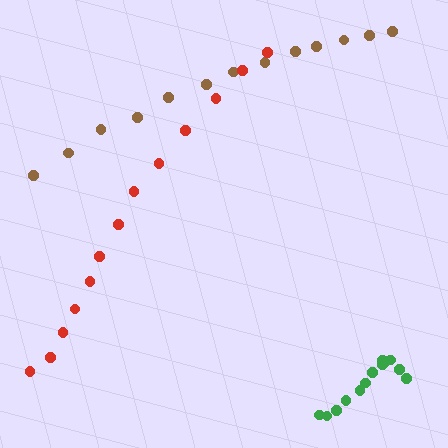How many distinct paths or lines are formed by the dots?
There are 3 distinct paths.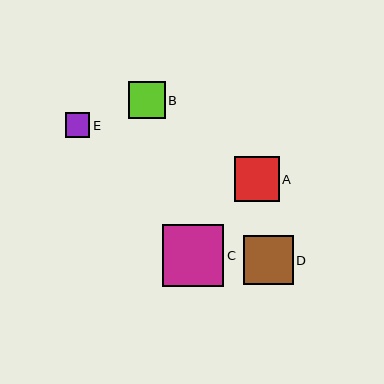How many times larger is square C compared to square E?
Square C is approximately 2.6 times the size of square E.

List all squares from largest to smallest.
From largest to smallest: C, D, A, B, E.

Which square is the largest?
Square C is the largest with a size of approximately 62 pixels.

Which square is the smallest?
Square E is the smallest with a size of approximately 24 pixels.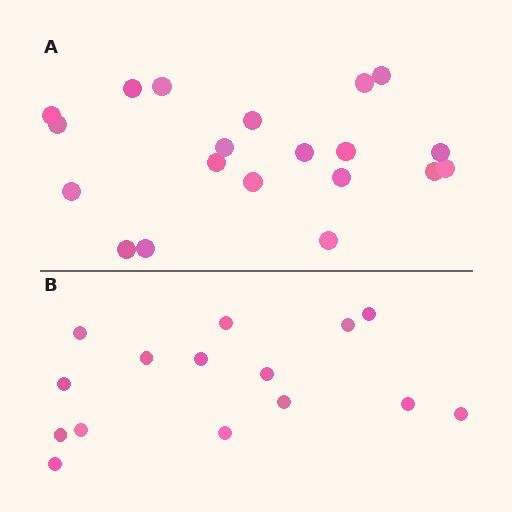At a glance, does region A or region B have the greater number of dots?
Region A (the top region) has more dots.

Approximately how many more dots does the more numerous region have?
Region A has about 5 more dots than region B.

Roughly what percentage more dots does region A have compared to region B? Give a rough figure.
About 35% more.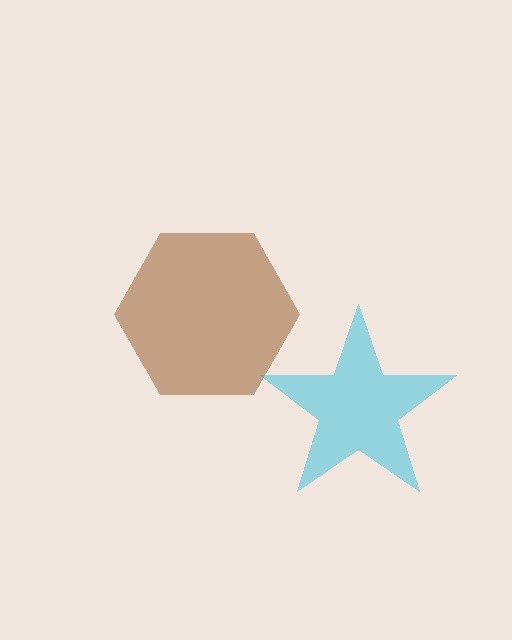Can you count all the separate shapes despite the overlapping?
Yes, there are 2 separate shapes.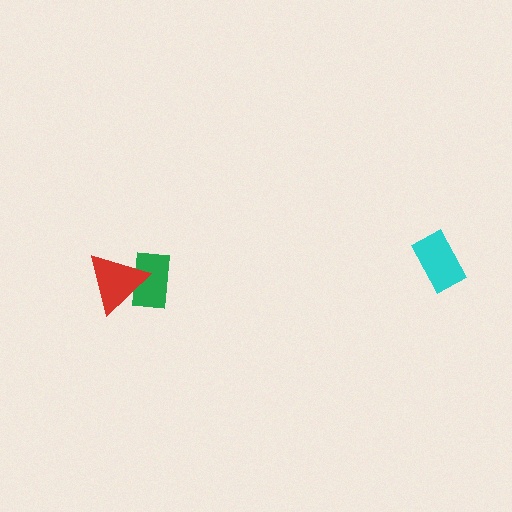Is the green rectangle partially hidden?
Yes, it is partially covered by another shape.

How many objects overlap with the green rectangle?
1 object overlaps with the green rectangle.